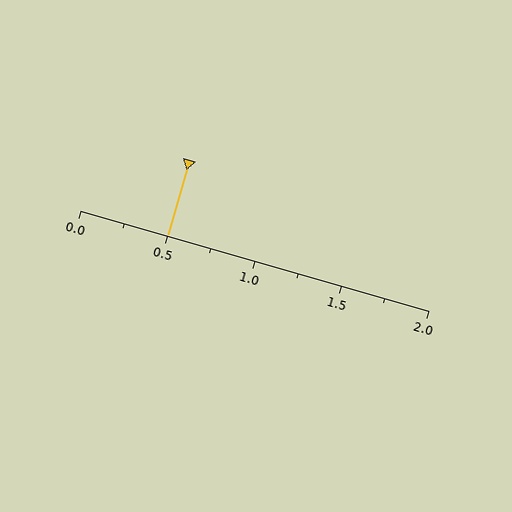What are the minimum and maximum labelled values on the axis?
The axis runs from 0.0 to 2.0.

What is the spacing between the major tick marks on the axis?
The major ticks are spaced 0.5 apart.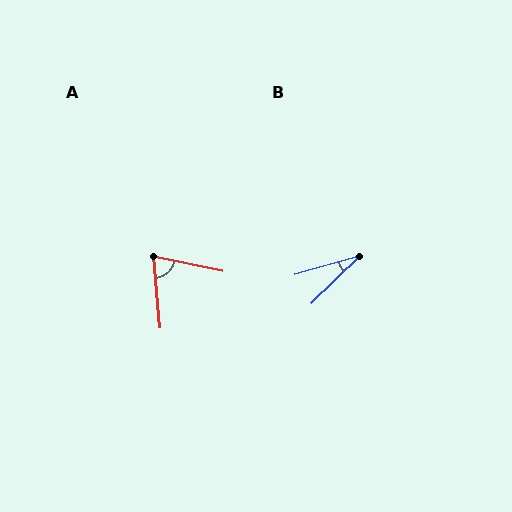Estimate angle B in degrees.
Approximately 28 degrees.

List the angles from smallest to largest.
B (28°), A (73°).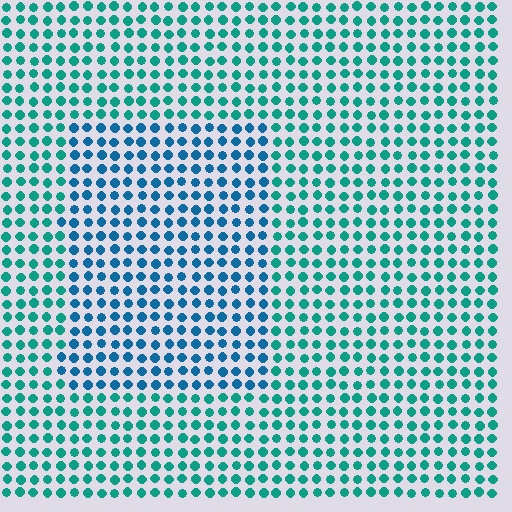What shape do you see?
I see a rectangle.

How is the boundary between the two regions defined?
The boundary is defined purely by a slight shift in hue (about 32 degrees). Spacing, size, and orientation are identical on both sides.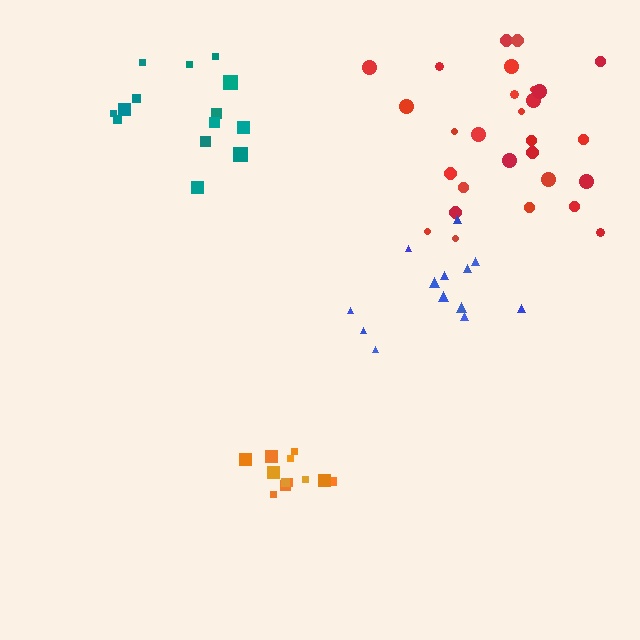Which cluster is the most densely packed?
Orange.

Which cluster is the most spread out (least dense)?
Blue.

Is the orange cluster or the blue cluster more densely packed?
Orange.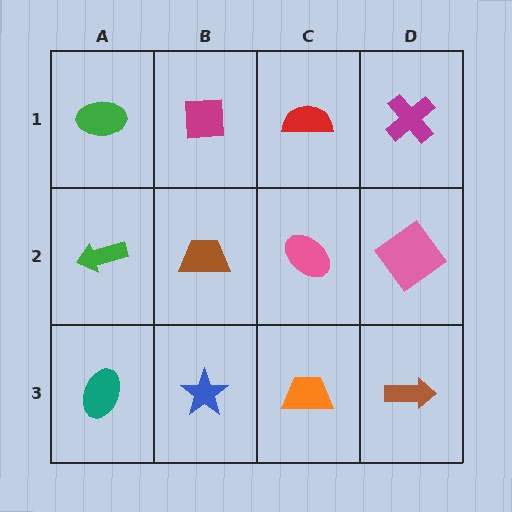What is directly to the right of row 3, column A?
A blue star.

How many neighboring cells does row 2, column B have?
4.